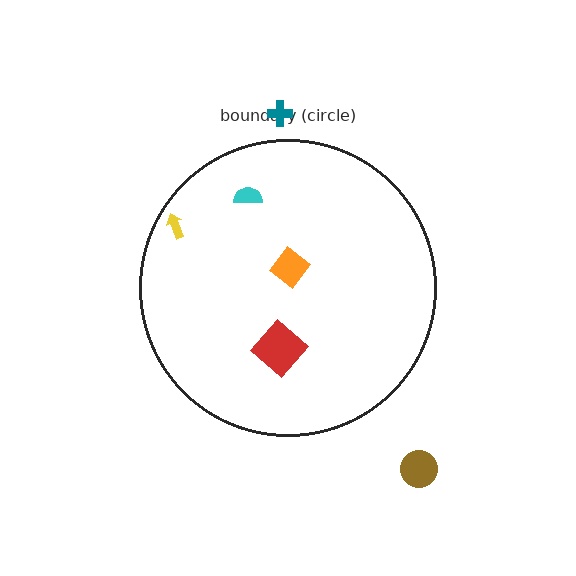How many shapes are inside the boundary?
4 inside, 2 outside.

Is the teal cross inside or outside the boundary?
Outside.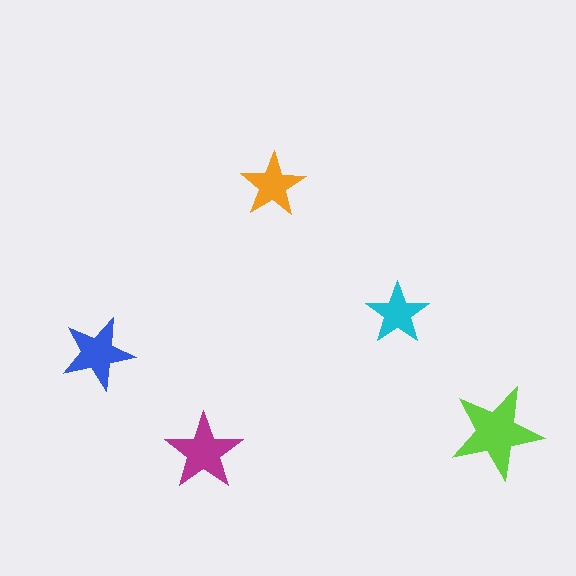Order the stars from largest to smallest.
the lime one, the magenta one, the blue one, the orange one, the cyan one.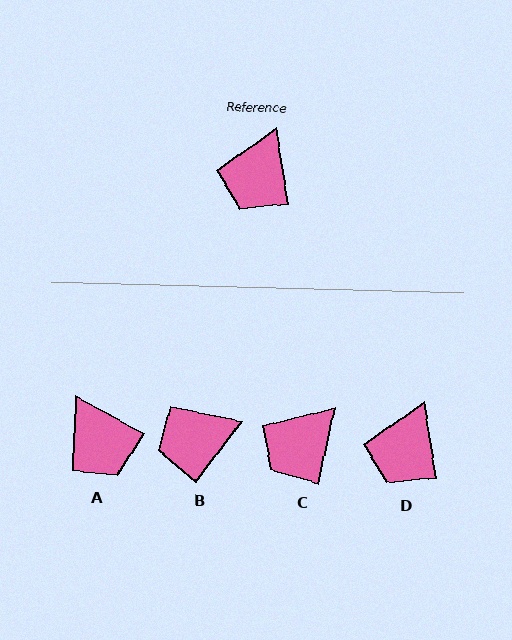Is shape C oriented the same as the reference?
No, it is off by about 21 degrees.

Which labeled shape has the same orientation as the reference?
D.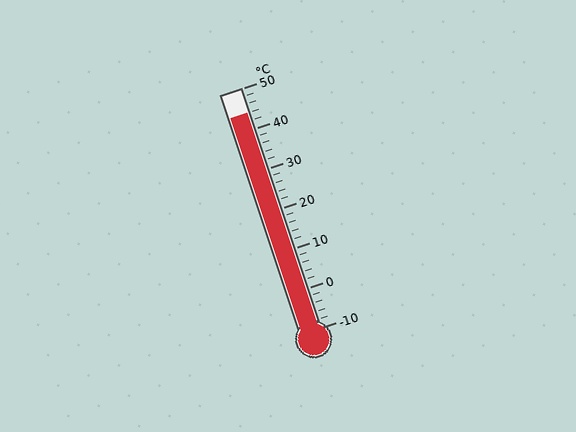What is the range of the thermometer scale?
The thermometer scale ranges from -10°C to 50°C.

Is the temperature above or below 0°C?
The temperature is above 0°C.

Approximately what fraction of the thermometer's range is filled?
The thermometer is filled to approximately 90% of its range.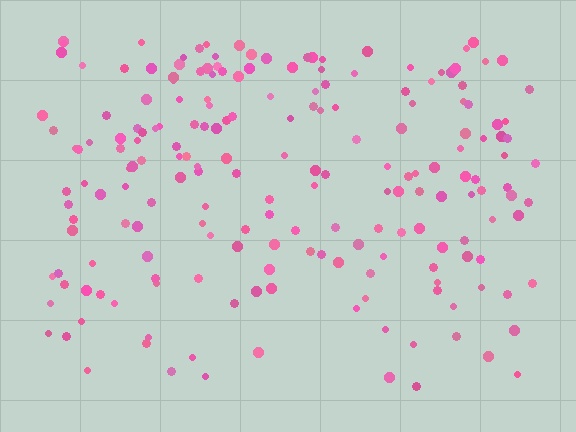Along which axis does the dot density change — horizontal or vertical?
Vertical.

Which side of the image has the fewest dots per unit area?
The bottom.